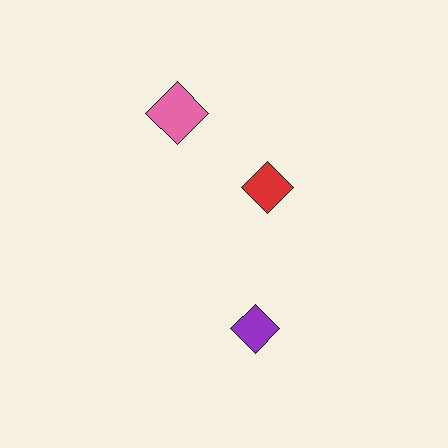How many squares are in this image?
There are no squares.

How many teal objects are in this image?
There are no teal objects.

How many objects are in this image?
There are 3 objects.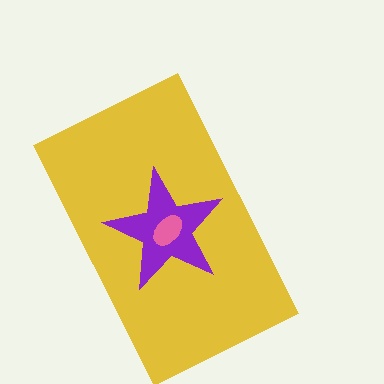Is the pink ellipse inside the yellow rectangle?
Yes.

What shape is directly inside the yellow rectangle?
The purple star.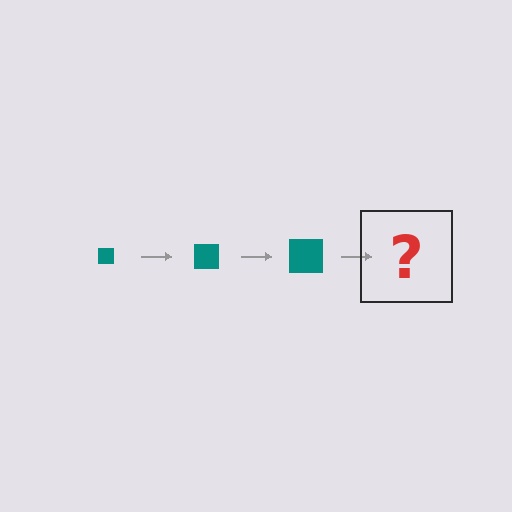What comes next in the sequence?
The next element should be a teal square, larger than the previous one.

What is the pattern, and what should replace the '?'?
The pattern is that the square gets progressively larger each step. The '?' should be a teal square, larger than the previous one.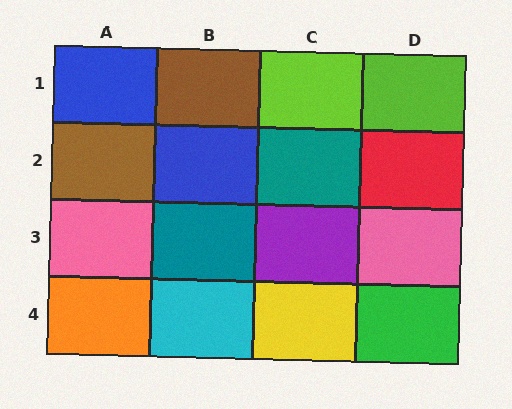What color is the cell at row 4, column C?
Yellow.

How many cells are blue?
2 cells are blue.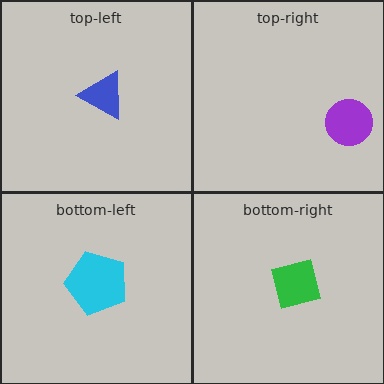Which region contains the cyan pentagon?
The bottom-left region.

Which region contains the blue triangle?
The top-left region.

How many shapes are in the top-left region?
1.